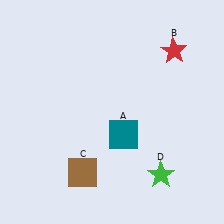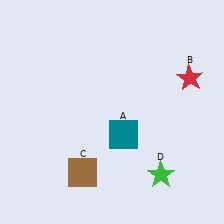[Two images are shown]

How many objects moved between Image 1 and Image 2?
1 object moved between the two images.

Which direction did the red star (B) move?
The red star (B) moved down.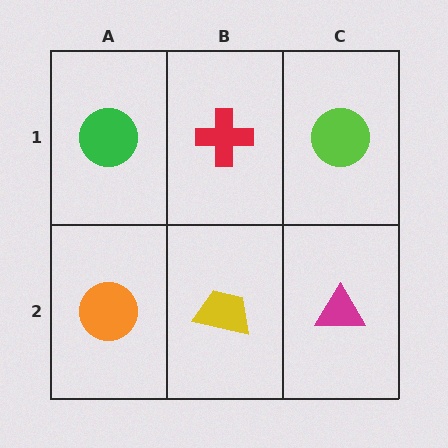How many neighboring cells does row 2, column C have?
2.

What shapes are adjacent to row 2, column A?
A green circle (row 1, column A), a yellow trapezoid (row 2, column B).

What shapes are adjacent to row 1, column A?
An orange circle (row 2, column A), a red cross (row 1, column B).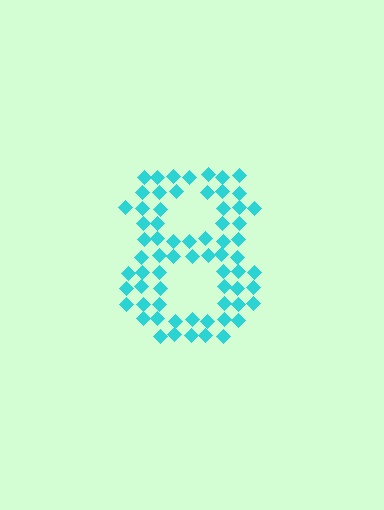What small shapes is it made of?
It is made of small diamonds.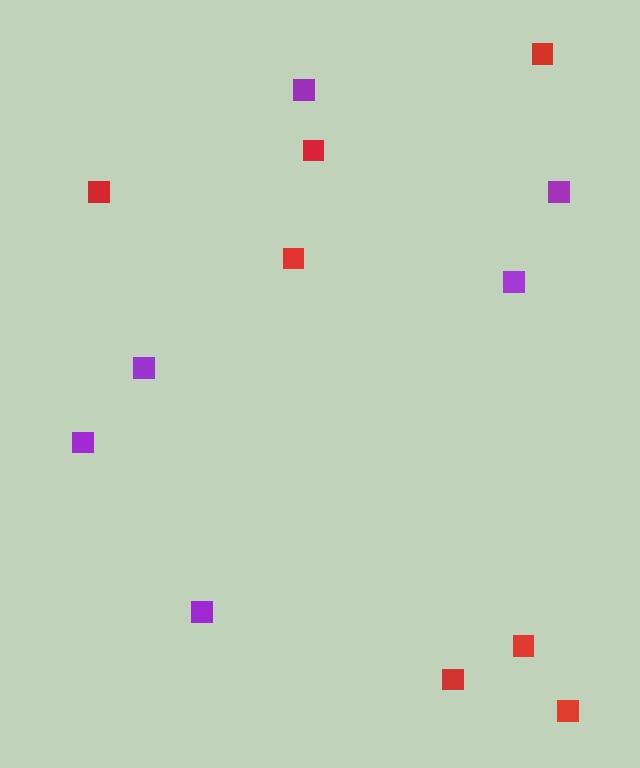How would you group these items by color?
There are 2 groups: one group of red squares (7) and one group of purple squares (6).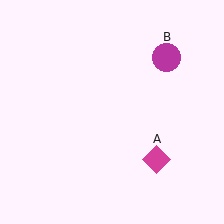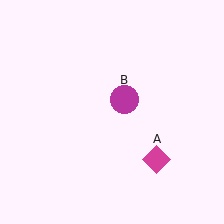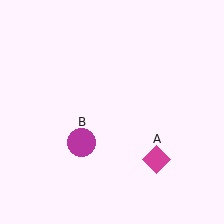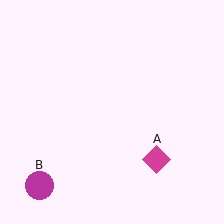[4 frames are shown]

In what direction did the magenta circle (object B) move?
The magenta circle (object B) moved down and to the left.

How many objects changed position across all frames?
1 object changed position: magenta circle (object B).